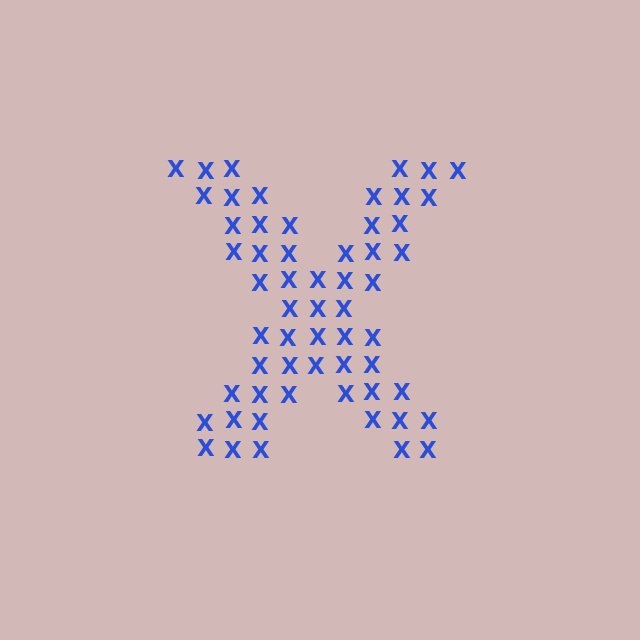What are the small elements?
The small elements are letter X's.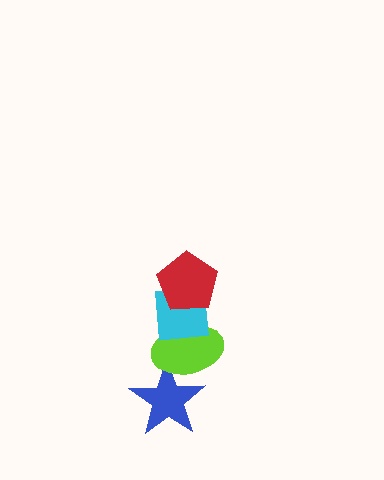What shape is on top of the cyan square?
The red pentagon is on top of the cyan square.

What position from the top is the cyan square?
The cyan square is 2nd from the top.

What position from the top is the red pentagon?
The red pentagon is 1st from the top.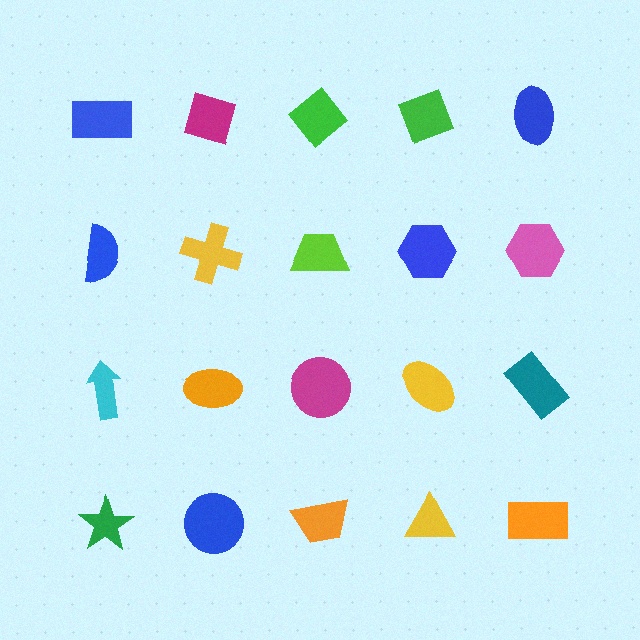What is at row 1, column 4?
A green diamond.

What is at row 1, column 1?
A blue rectangle.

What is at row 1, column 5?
A blue ellipse.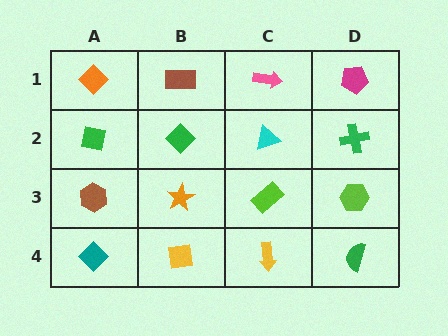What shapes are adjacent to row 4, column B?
An orange star (row 3, column B), a teal diamond (row 4, column A), a yellow arrow (row 4, column C).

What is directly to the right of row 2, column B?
A cyan triangle.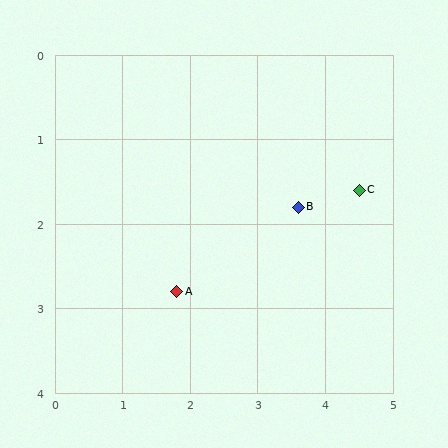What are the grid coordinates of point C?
Point C is at approximately (4.5, 1.6).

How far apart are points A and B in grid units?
Points A and B are about 2.1 grid units apart.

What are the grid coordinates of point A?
Point A is at approximately (1.8, 2.8).